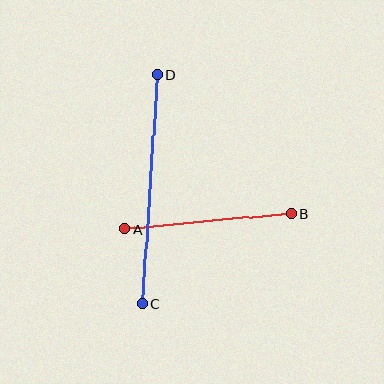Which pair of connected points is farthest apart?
Points C and D are farthest apart.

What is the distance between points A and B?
The distance is approximately 167 pixels.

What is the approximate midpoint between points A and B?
The midpoint is at approximately (208, 221) pixels.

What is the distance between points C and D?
The distance is approximately 229 pixels.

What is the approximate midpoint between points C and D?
The midpoint is at approximately (150, 189) pixels.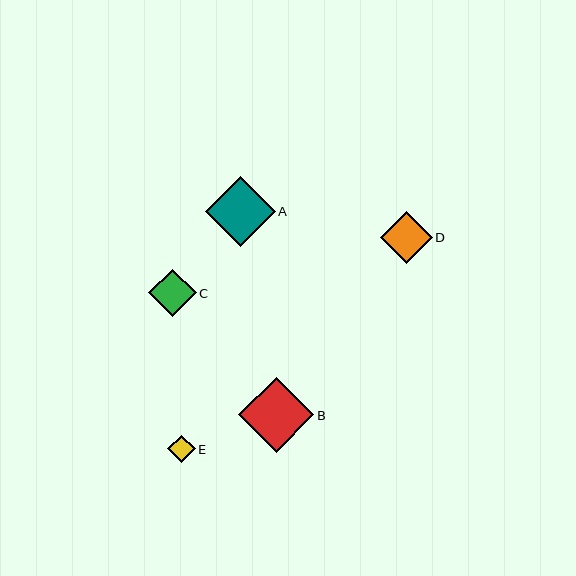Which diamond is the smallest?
Diamond E is the smallest with a size of approximately 27 pixels.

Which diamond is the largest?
Diamond B is the largest with a size of approximately 75 pixels.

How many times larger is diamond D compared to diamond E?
Diamond D is approximately 1.9 times the size of diamond E.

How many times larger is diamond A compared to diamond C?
Diamond A is approximately 1.5 times the size of diamond C.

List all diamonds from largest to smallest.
From largest to smallest: B, A, D, C, E.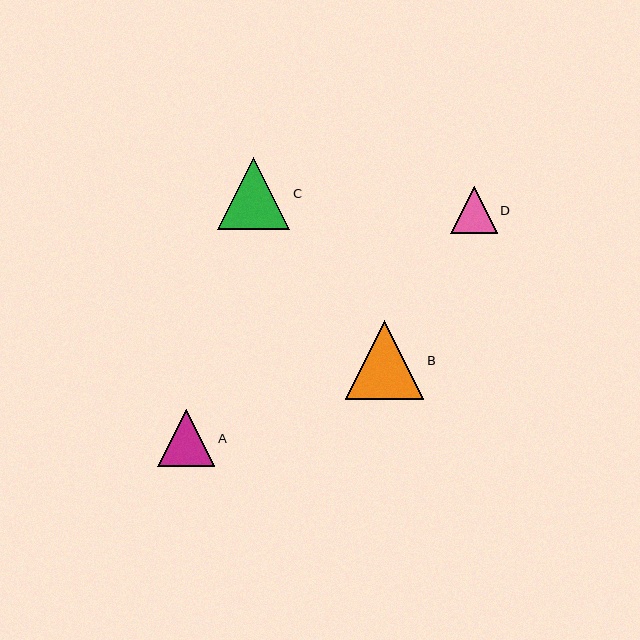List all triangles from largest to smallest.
From largest to smallest: B, C, A, D.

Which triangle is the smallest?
Triangle D is the smallest with a size of approximately 46 pixels.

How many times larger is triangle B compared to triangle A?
Triangle B is approximately 1.4 times the size of triangle A.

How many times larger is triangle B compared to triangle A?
Triangle B is approximately 1.4 times the size of triangle A.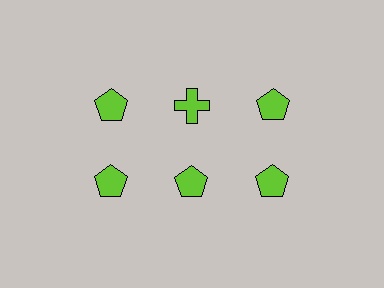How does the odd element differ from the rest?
It has a different shape: cross instead of pentagon.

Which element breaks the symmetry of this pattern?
The lime cross in the top row, second from left column breaks the symmetry. All other shapes are lime pentagons.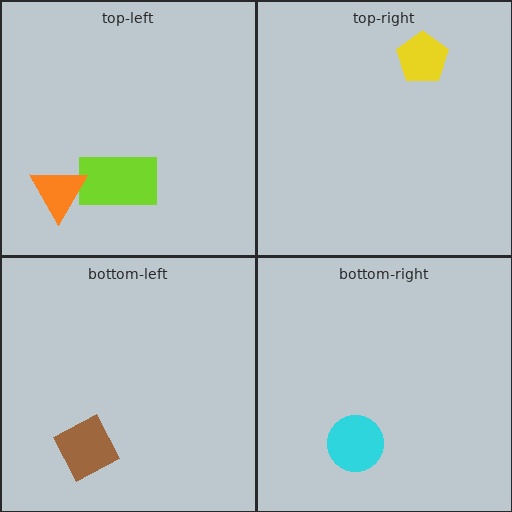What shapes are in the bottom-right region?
The cyan circle.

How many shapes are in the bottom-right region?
1.